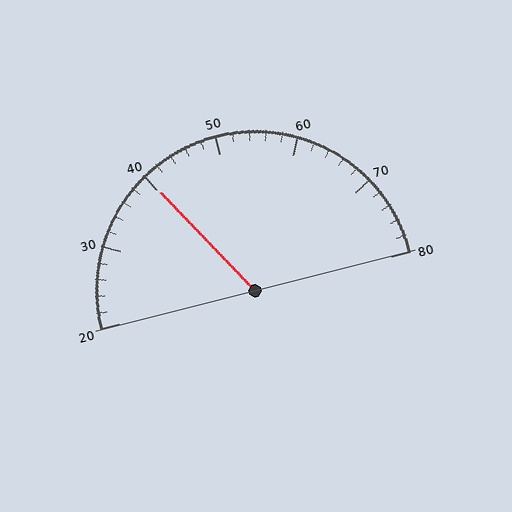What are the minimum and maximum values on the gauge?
The gauge ranges from 20 to 80.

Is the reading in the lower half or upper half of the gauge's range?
The reading is in the lower half of the range (20 to 80).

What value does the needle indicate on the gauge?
The needle indicates approximately 40.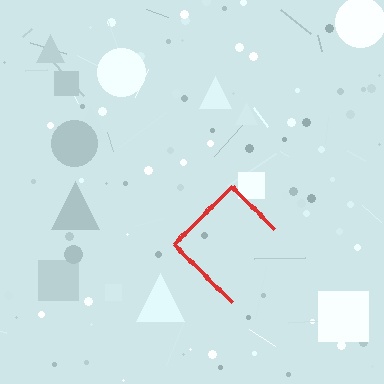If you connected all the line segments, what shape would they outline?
They would outline a diamond.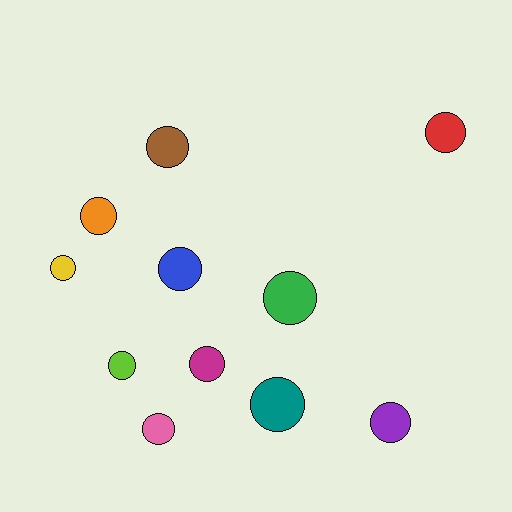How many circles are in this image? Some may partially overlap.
There are 11 circles.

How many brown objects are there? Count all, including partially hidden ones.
There is 1 brown object.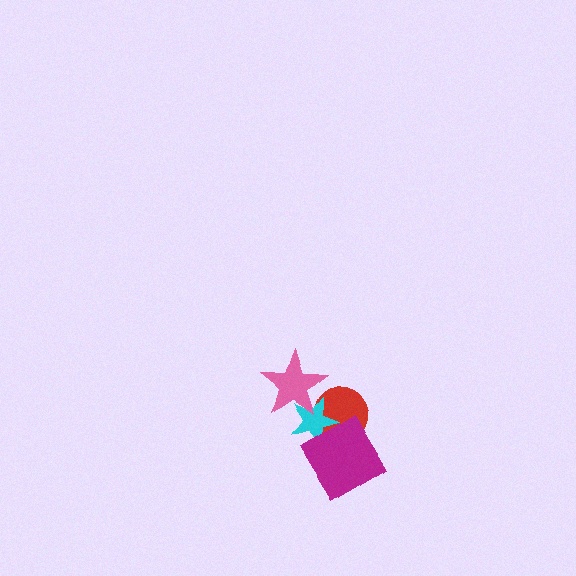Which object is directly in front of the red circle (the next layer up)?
The cyan star is directly in front of the red circle.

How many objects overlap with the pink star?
2 objects overlap with the pink star.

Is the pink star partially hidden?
No, no other shape covers it.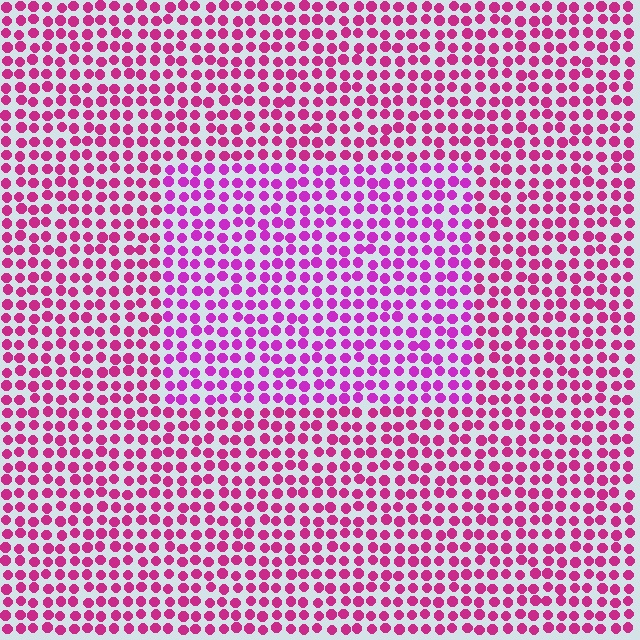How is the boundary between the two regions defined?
The boundary is defined purely by a slight shift in hue (about 23 degrees). Spacing, size, and orientation are identical on both sides.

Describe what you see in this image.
The image is filled with small magenta elements in a uniform arrangement. A rectangle-shaped region is visible where the elements are tinted to a slightly different hue, forming a subtle color boundary.